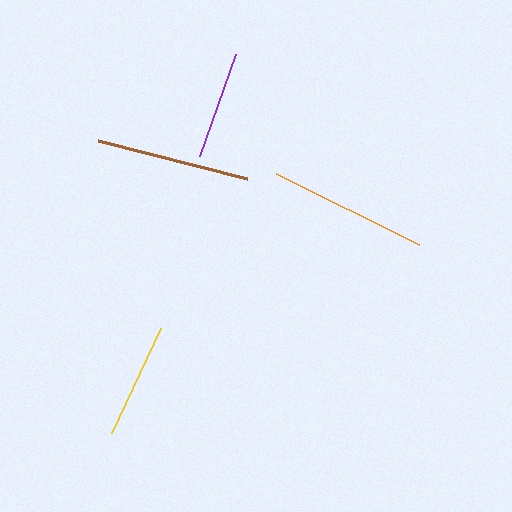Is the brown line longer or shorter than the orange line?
The orange line is longer than the brown line.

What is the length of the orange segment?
The orange segment is approximately 160 pixels long.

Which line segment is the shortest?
The purple line is the shortest at approximately 108 pixels.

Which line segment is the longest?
The orange line is the longest at approximately 160 pixels.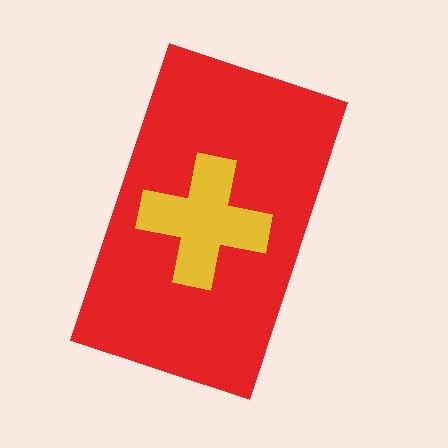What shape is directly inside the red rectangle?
The yellow cross.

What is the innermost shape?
The yellow cross.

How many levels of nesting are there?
2.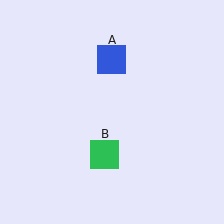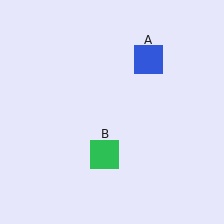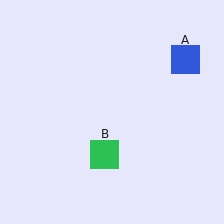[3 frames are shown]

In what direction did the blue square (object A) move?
The blue square (object A) moved right.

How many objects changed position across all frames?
1 object changed position: blue square (object A).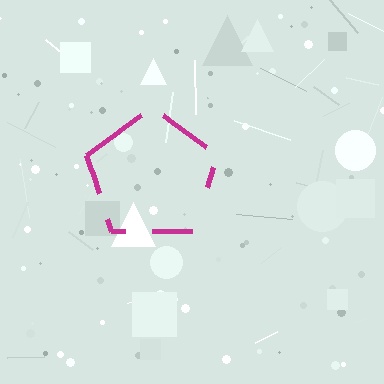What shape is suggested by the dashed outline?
The dashed outline suggests a pentagon.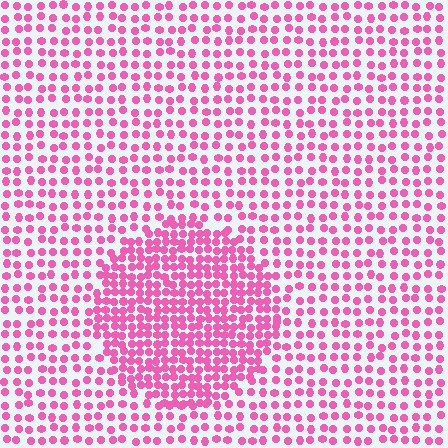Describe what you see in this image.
The image contains small pink elements arranged at two different densities. A circle-shaped region is visible where the elements are more densely packed than the surrounding area.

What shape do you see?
I see a circle.